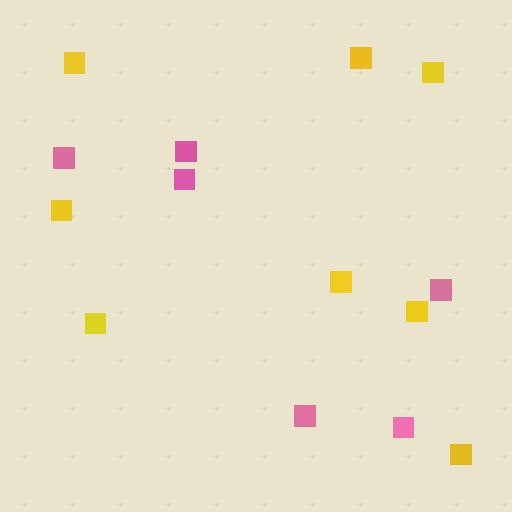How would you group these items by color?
There are 2 groups: one group of pink squares (6) and one group of yellow squares (8).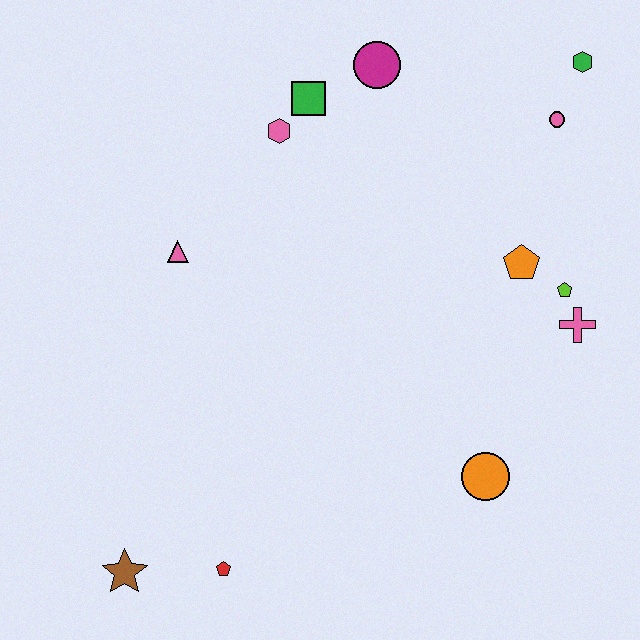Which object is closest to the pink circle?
The green hexagon is closest to the pink circle.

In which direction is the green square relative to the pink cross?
The green square is to the left of the pink cross.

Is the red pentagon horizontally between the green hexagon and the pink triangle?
Yes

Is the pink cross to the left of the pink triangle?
No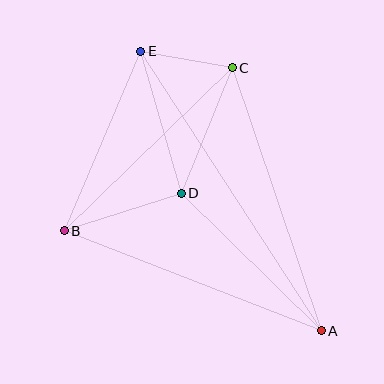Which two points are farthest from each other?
Points A and E are farthest from each other.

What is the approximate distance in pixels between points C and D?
The distance between C and D is approximately 135 pixels.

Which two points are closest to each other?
Points C and E are closest to each other.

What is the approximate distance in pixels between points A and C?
The distance between A and C is approximately 278 pixels.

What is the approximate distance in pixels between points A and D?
The distance between A and D is approximately 197 pixels.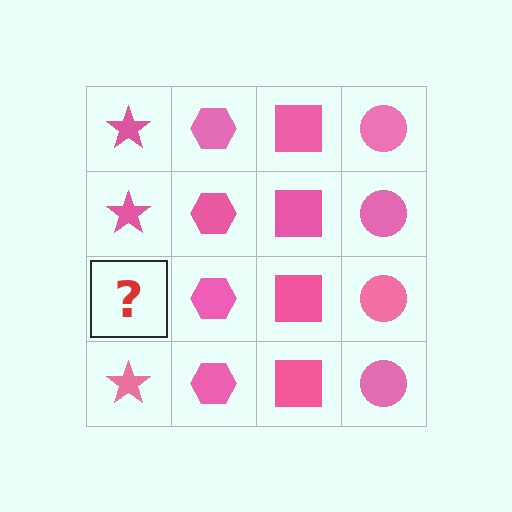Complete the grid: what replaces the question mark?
The question mark should be replaced with a pink star.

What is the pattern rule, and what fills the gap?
The rule is that each column has a consistent shape. The gap should be filled with a pink star.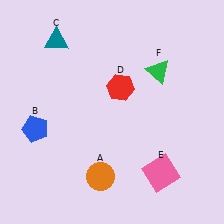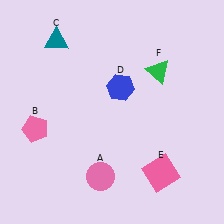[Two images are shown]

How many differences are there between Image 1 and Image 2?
There are 3 differences between the two images.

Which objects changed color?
A changed from orange to pink. B changed from blue to pink. D changed from red to blue.